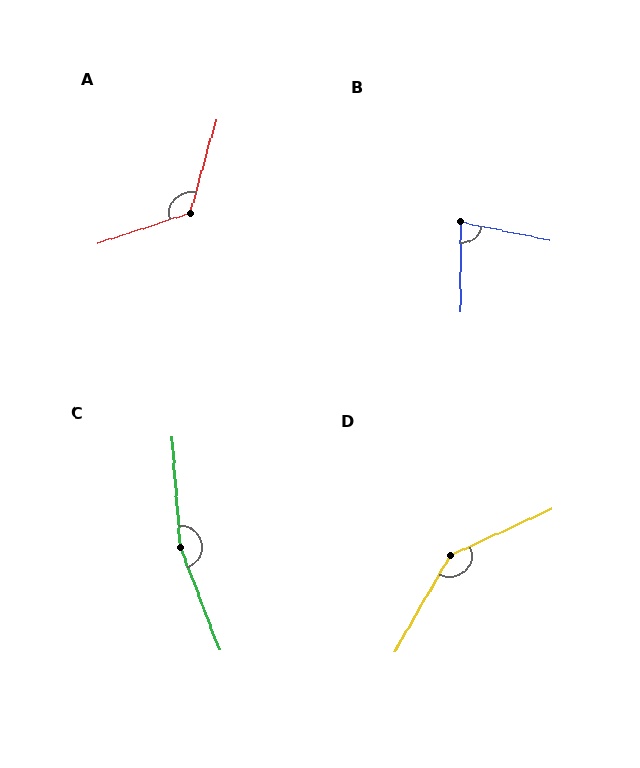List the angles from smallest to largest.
B (79°), A (124°), D (144°), C (163°).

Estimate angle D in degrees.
Approximately 144 degrees.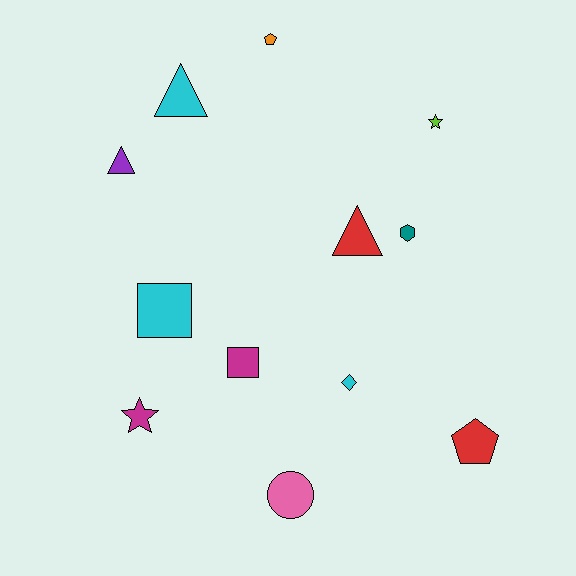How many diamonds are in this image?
There is 1 diamond.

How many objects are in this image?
There are 12 objects.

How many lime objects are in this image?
There is 1 lime object.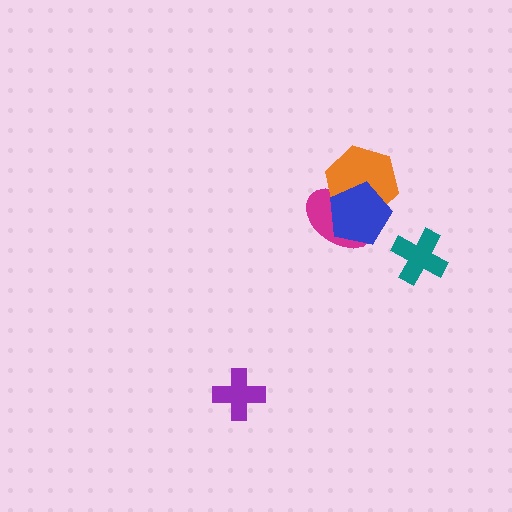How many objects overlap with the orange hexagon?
2 objects overlap with the orange hexagon.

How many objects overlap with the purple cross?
0 objects overlap with the purple cross.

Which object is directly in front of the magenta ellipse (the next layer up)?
The orange hexagon is directly in front of the magenta ellipse.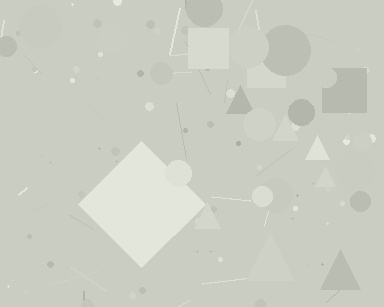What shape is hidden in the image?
A diamond is hidden in the image.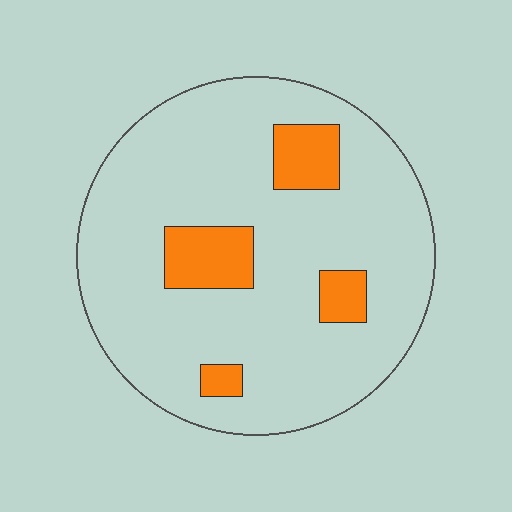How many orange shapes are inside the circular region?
4.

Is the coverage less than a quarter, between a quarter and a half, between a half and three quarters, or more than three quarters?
Less than a quarter.